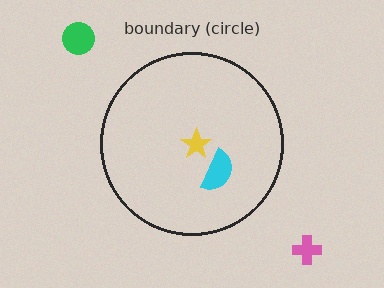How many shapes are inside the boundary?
2 inside, 2 outside.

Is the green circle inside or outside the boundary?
Outside.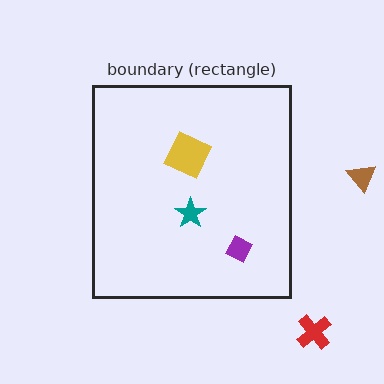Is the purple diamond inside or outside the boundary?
Inside.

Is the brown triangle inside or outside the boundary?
Outside.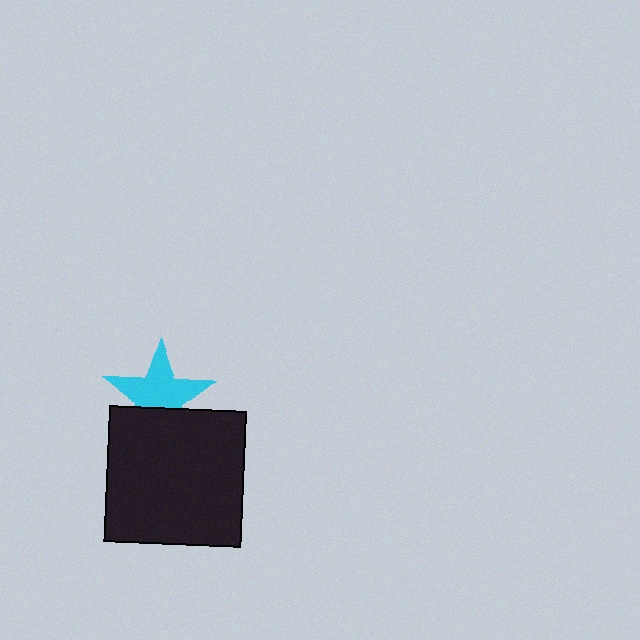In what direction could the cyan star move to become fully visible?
The cyan star could move up. That would shift it out from behind the black square entirely.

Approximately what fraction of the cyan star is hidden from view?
Roughly 34% of the cyan star is hidden behind the black square.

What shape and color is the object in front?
The object in front is a black square.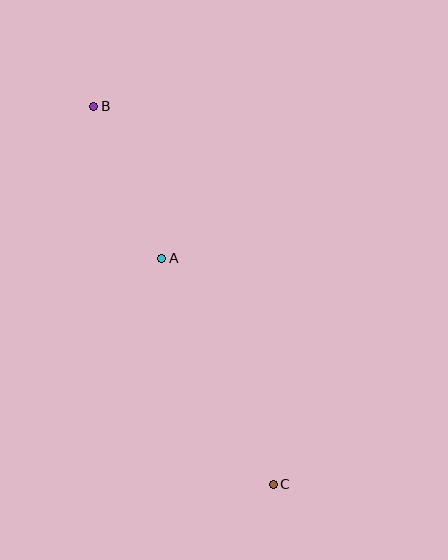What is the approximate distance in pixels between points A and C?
The distance between A and C is approximately 252 pixels.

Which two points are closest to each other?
Points A and B are closest to each other.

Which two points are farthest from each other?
Points B and C are farthest from each other.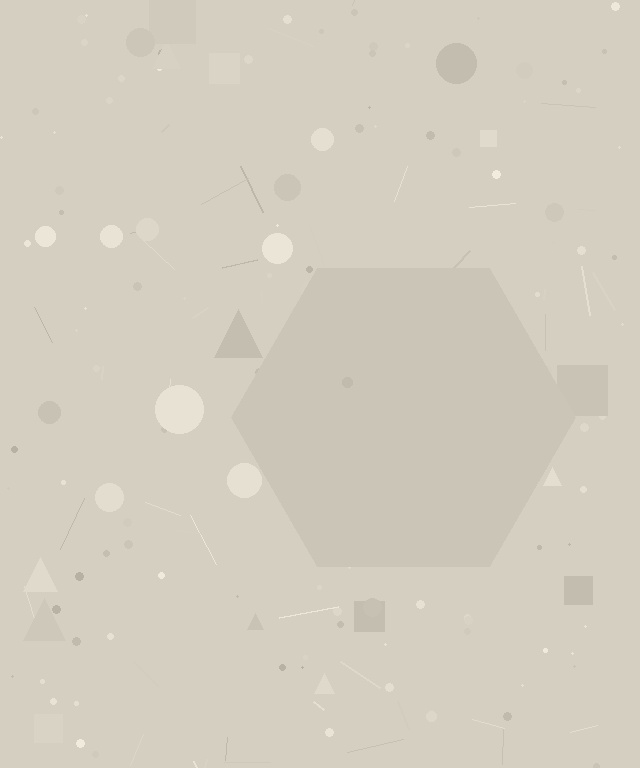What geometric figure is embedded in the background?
A hexagon is embedded in the background.